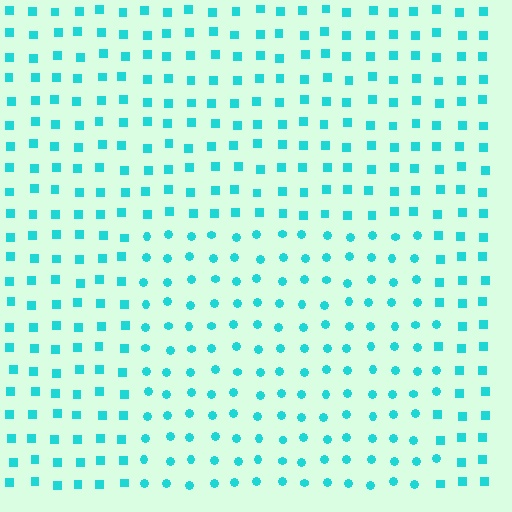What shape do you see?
I see a rectangle.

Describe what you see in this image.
The image is filled with small cyan elements arranged in a uniform grid. A rectangle-shaped region contains circles, while the surrounding area contains squares. The boundary is defined purely by the change in element shape.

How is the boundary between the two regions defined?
The boundary is defined by a change in element shape: circles inside vs. squares outside. All elements share the same color and spacing.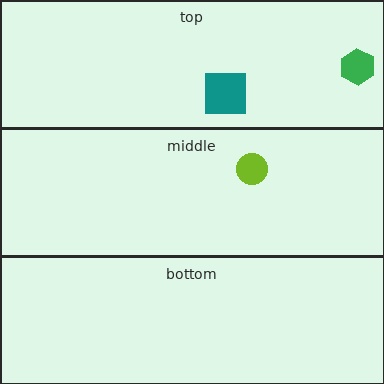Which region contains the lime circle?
The middle region.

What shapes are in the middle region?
The lime circle.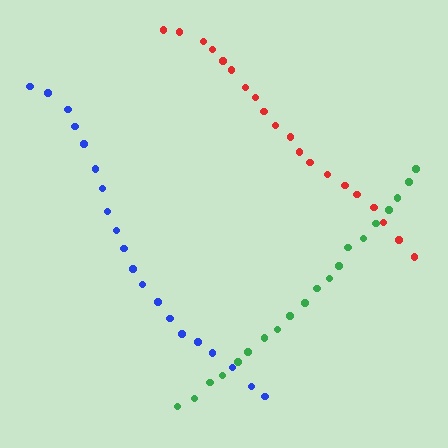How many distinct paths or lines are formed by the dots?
There are 3 distinct paths.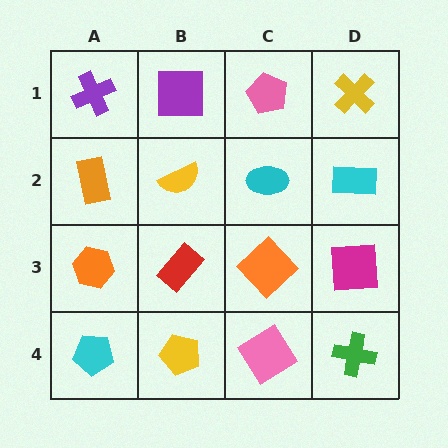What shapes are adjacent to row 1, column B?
A yellow semicircle (row 2, column B), a purple cross (row 1, column A), a pink pentagon (row 1, column C).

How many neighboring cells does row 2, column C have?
4.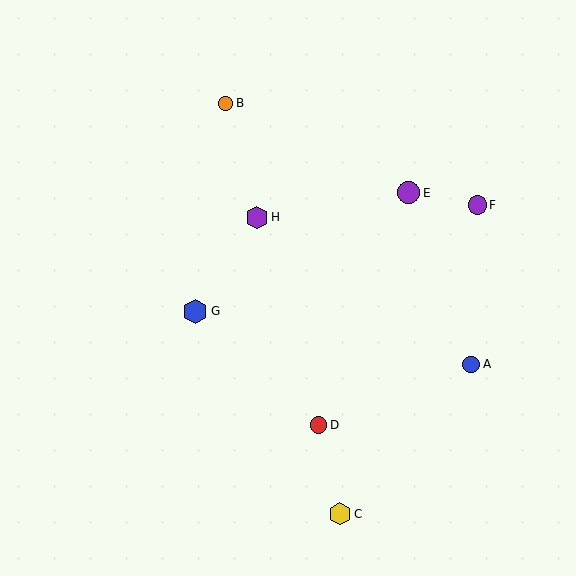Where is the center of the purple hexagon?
The center of the purple hexagon is at (257, 217).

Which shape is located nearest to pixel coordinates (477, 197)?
The purple circle (labeled F) at (477, 205) is nearest to that location.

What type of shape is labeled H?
Shape H is a purple hexagon.